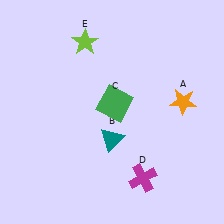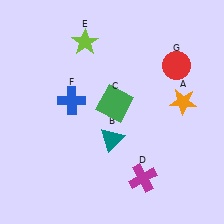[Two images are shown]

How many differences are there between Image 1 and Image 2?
There are 2 differences between the two images.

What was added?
A blue cross (F), a red circle (G) were added in Image 2.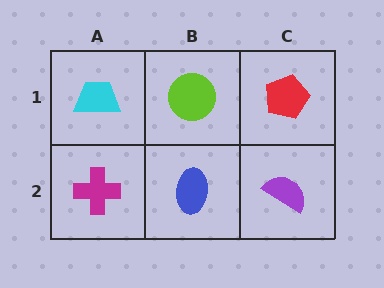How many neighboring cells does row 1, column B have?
3.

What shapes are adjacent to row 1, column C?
A purple semicircle (row 2, column C), a lime circle (row 1, column B).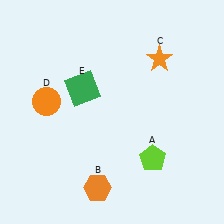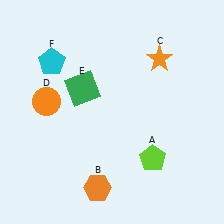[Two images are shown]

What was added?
A cyan pentagon (F) was added in Image 2.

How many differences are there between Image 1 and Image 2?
There is 1 difference between the two images.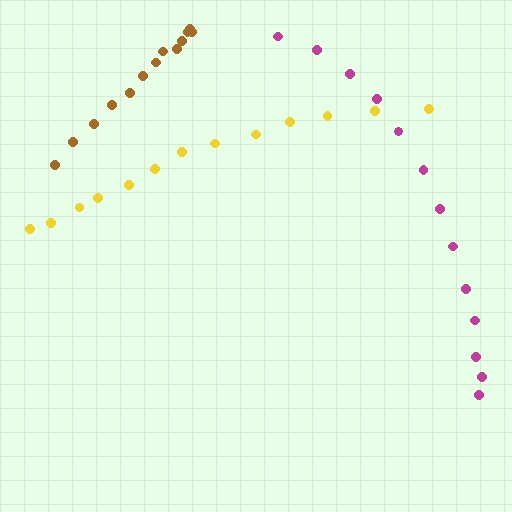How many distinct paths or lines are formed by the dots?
There are 3 distinct paths.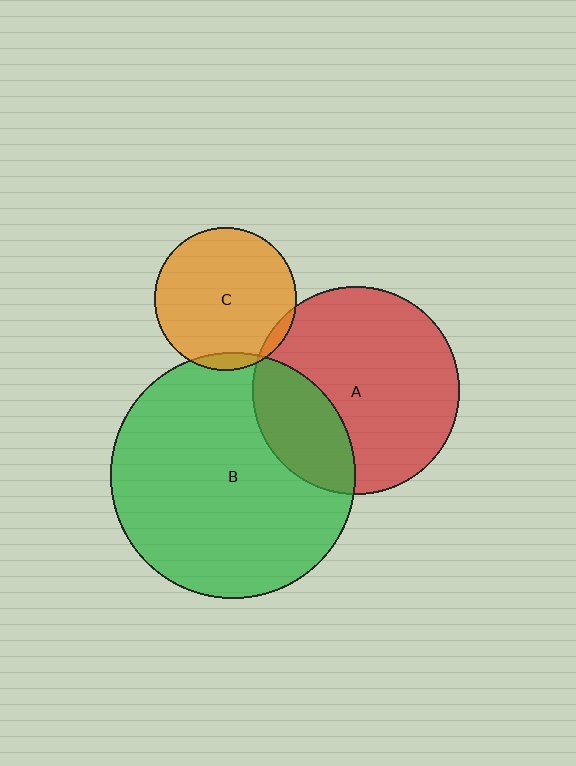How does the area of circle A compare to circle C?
Approximately 2.1 times.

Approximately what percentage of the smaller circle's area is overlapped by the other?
Approximately 5%.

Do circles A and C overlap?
Yes.